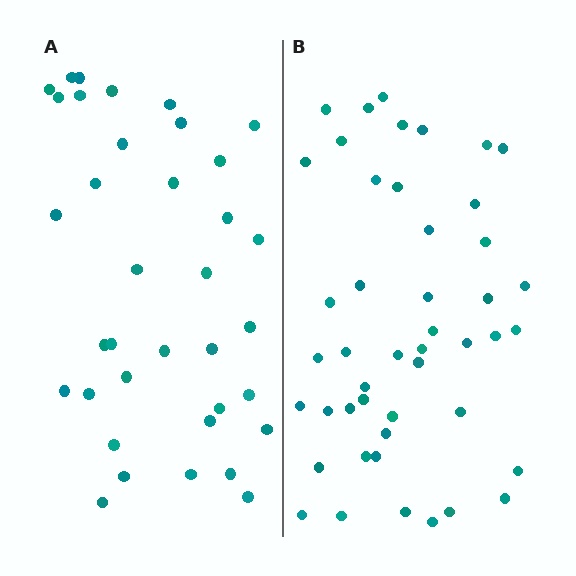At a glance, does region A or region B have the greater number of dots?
Region B (the right region) has more dots.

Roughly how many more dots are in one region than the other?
Region B has roughly 10 or so more dots than region A.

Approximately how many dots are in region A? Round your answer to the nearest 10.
About 40 dots. (The exact count is 36, which rounds to 40.)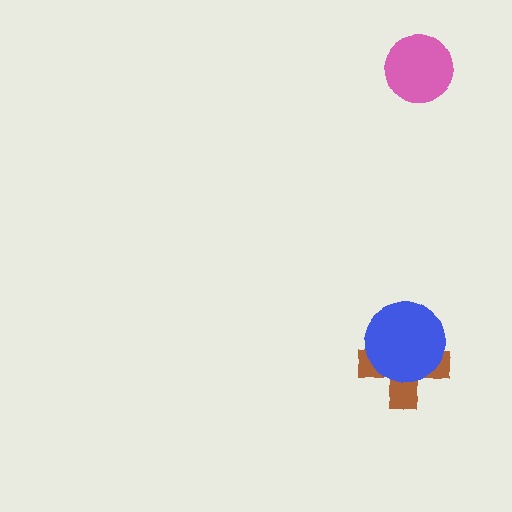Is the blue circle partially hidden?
No, no other shape covers it.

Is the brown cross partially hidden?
Yes, it is partially covered by another shape.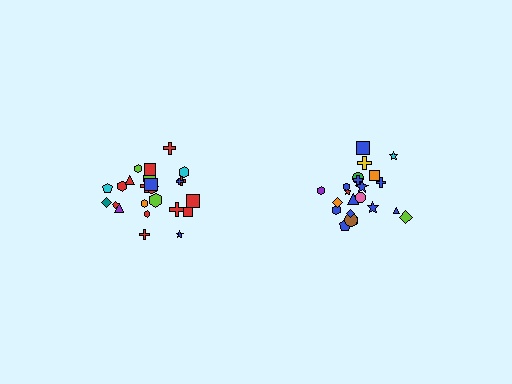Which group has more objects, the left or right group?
The left group.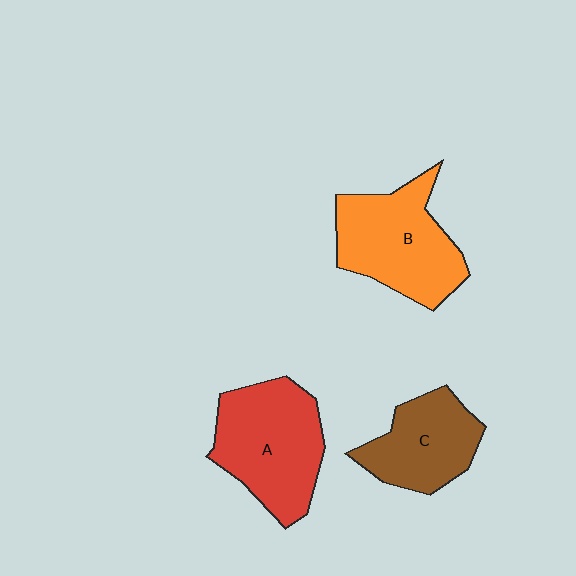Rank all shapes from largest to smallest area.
From largest to smallest: A (red), B (orange), C (brown).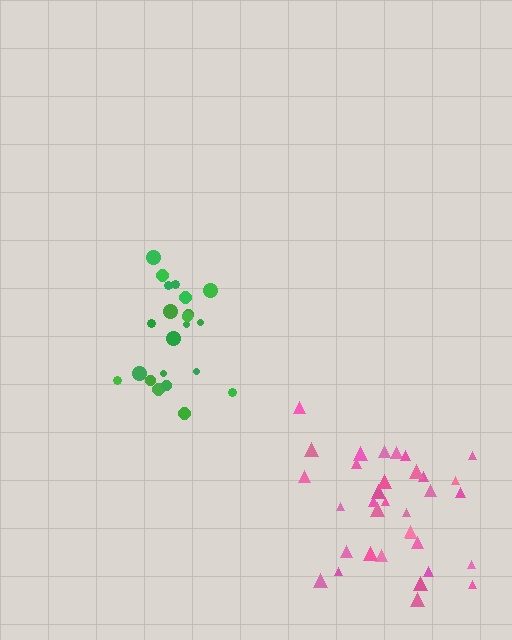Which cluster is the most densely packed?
Green.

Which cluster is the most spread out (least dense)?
Pink.